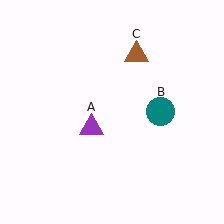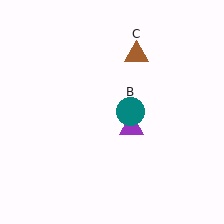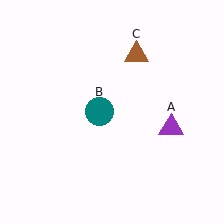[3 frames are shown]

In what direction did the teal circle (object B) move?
The teal circle (object B) moved left.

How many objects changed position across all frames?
2 objects changed position: purple triangle (object A), teal circle (object B).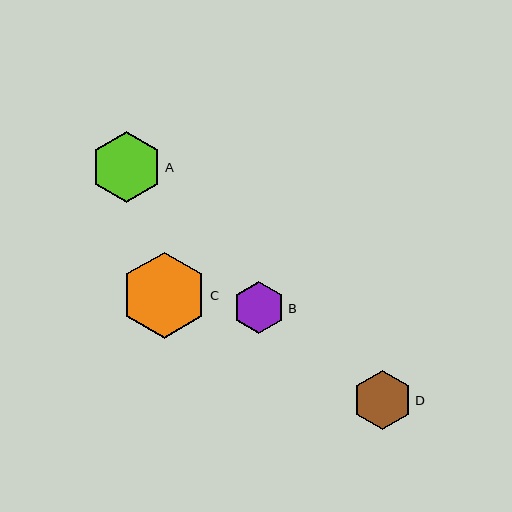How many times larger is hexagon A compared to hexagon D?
Hexagon A is approximately 1.2 times the size of hexagon D.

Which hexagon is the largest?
Hexagon C is the largest with a size of approximately 86 pixels.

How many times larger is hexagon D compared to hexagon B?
Hexagon D is approximately 1.1 times the size of hexagon B.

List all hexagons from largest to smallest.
From largest to smallest: C, A, D, B.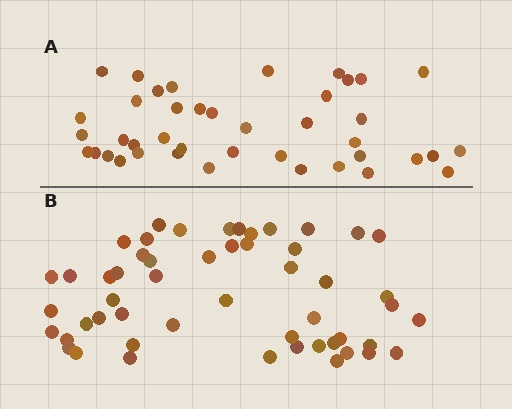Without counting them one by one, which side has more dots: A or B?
Region B (the bottom region) has more dots.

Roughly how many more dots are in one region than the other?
Region B has roughly 12 or so more dots than region A.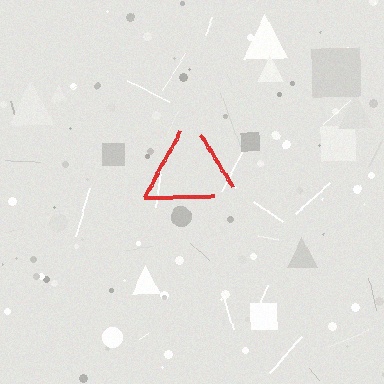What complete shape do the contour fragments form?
The contour fragments form a triangle.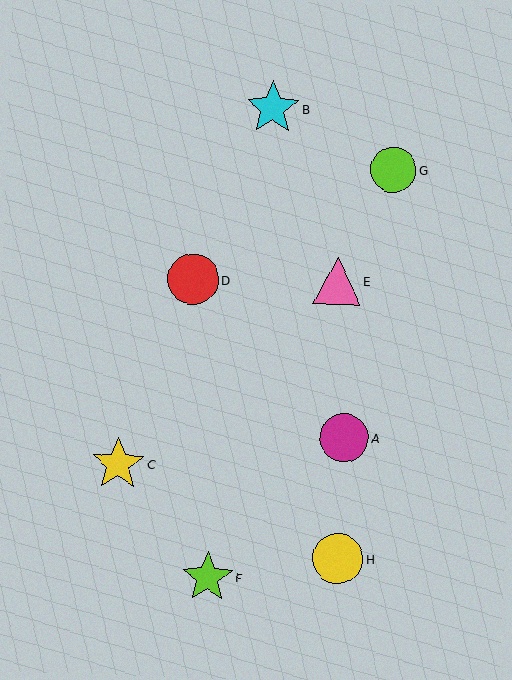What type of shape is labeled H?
Shape H is a yellow circle.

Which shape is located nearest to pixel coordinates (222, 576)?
The lime star (labeled F) at (207, 577) is nearest to that location.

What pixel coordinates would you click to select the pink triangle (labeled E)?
Click at (337, 281) to select the pink triangle E.